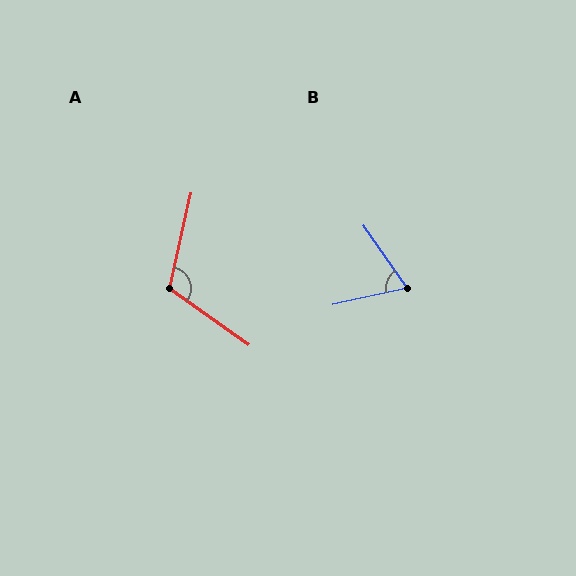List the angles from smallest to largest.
B (68°), A (112°).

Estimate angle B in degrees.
Approximately 68 degrees.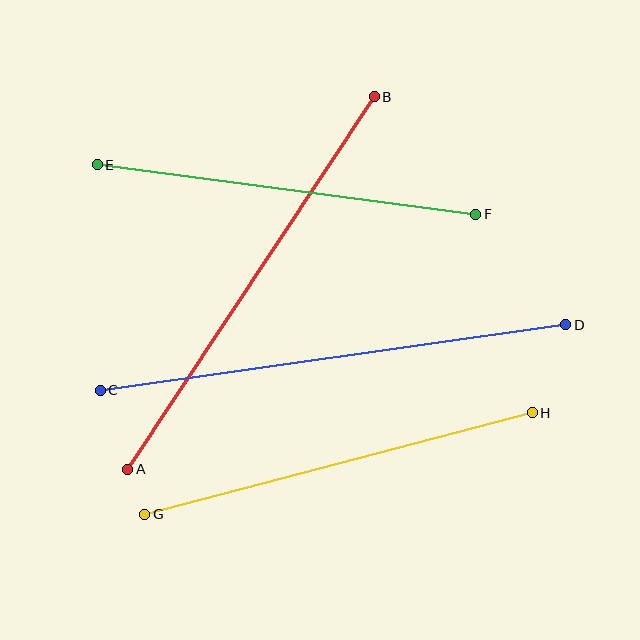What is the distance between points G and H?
The distance is approximately 401 pixels.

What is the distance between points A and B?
The distance is approximately 446 pixels.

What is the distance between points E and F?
The distance is approximately 382 pixels.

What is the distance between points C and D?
The distance is approximately 470 pixels.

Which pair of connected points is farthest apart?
Points C and D are farthest apart.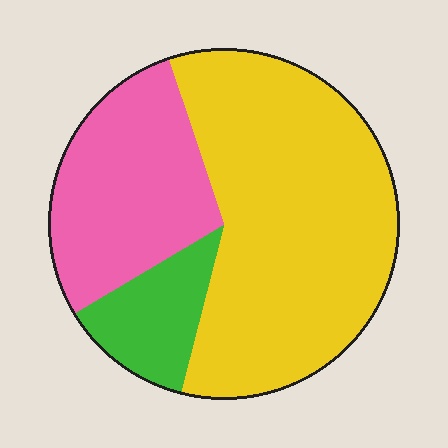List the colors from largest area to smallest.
From largest to smallest: yellow, pink, green.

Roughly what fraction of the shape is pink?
Pink covers roughly 30% of the shape.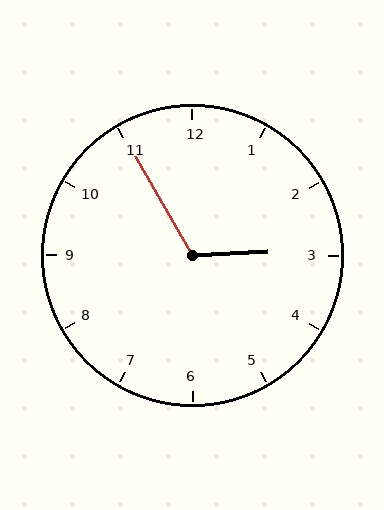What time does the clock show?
2:55.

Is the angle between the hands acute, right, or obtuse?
It is obtuse.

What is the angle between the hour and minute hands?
Approximately 118 degrees.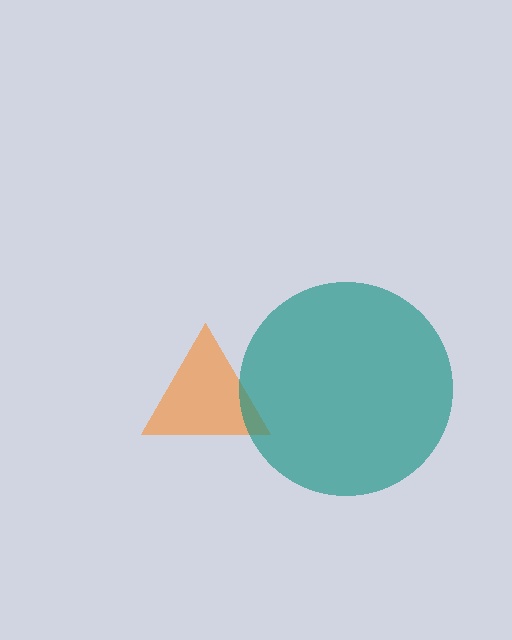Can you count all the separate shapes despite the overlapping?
Yes, there are 2 separate shapes.